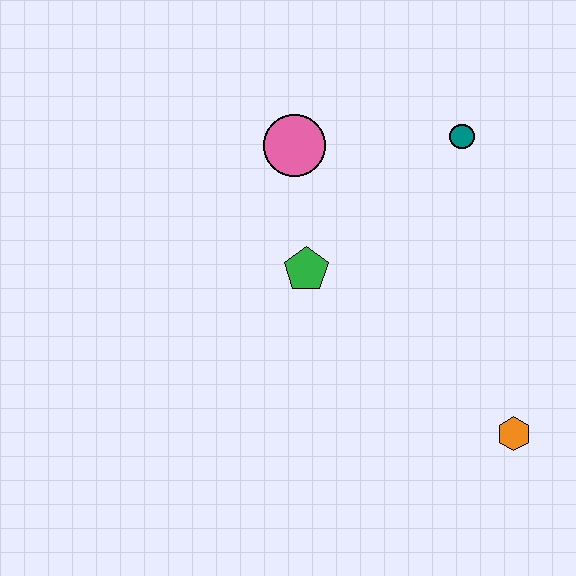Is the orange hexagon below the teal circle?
Yes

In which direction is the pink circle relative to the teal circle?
The pink circle is to the left of the teal circle.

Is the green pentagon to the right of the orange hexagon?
No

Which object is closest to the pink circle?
The green pentagon is closest to the pink circle.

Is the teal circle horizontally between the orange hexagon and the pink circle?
Yes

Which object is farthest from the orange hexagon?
The pink circle is farthest from the orange hexagon.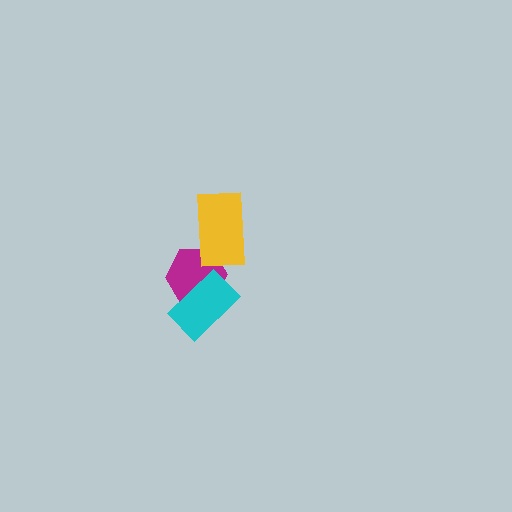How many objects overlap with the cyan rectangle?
1 object overlaps with the cyan rectangle.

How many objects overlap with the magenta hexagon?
2 objects overlap with the magenta hexagon.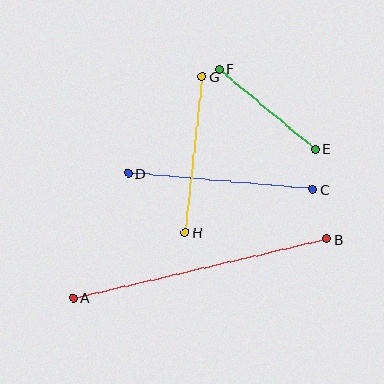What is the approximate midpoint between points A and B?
The midpoint is at approximately (200, 268) pixels.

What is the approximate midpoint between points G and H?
The midpoint is at approximately (194, 155) pixels.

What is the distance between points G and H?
The distance is approximately 157 pixels.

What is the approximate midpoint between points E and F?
The midpoint is at approximately (267, 109) pixels.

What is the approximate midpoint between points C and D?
The midpoint is at approximately (220, 181) pixels.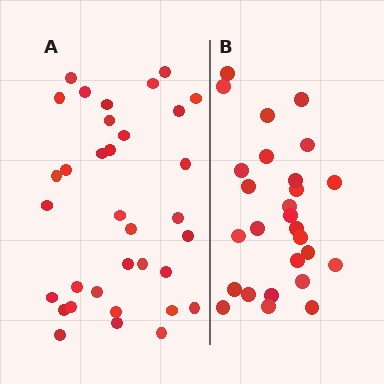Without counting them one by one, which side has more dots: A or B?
Region A (the left region) has more dots.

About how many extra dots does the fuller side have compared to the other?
Region A has roughly 8 or so more dots than region B.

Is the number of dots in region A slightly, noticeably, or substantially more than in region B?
Region A has noticeably more, but not dramatically so. The ratio is roughly 1.3 to 1.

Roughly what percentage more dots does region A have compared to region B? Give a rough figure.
About 25% more.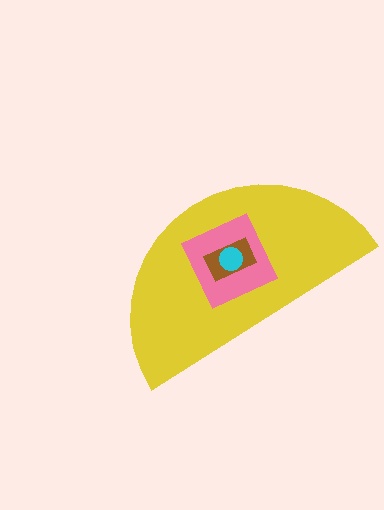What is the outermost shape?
The yellow semicircle.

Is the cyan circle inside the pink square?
Yes.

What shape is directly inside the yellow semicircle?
The pink square.